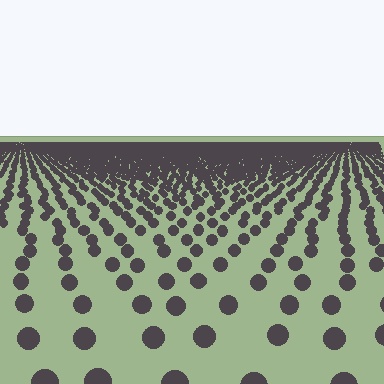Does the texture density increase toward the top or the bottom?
Density increases toward the top.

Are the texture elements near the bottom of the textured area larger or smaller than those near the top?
Larger. Near the bottom, elements are closer to the viewer and appear at a bigger on-screen size.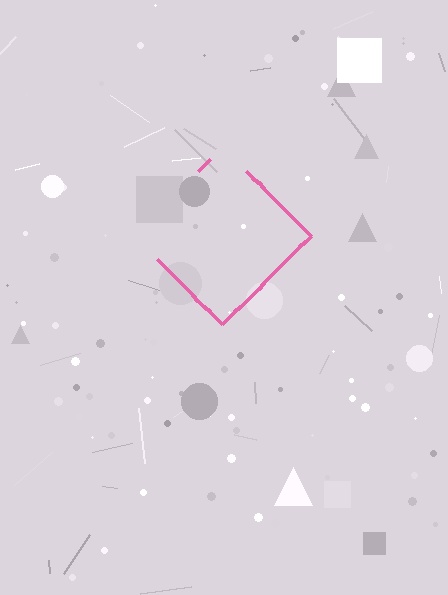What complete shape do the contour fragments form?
The contour fragments form a diamond.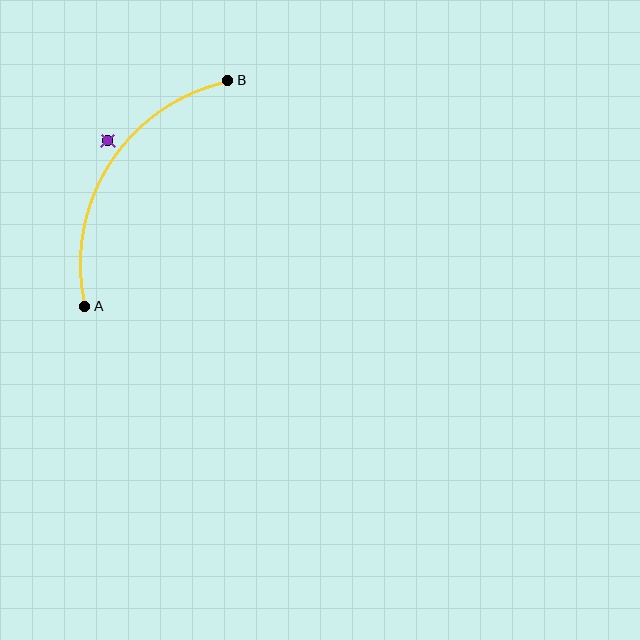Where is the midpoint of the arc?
The arc midpoint is the point on the curve farthest from the straight line joining A and B. It sits to the left of that line.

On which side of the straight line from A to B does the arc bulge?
The arc bulges to the left of the straight line connecting A and B.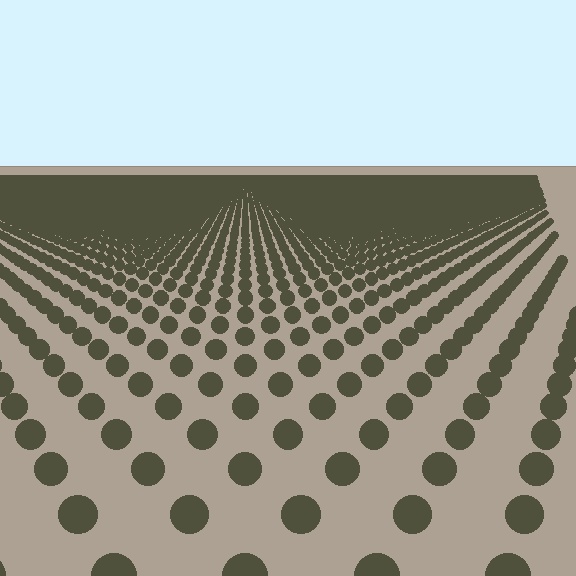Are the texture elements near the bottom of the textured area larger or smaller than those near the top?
Larger. Near the bottom, elements are closer to the viewer and appear at a bigger on-screen size.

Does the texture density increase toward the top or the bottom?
Density increases toward the top.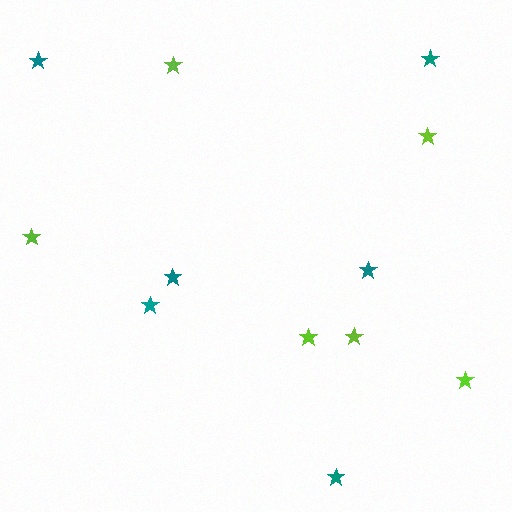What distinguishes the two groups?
There are 2 groups: one group of lime stars (6) and one group of teal stars (6).